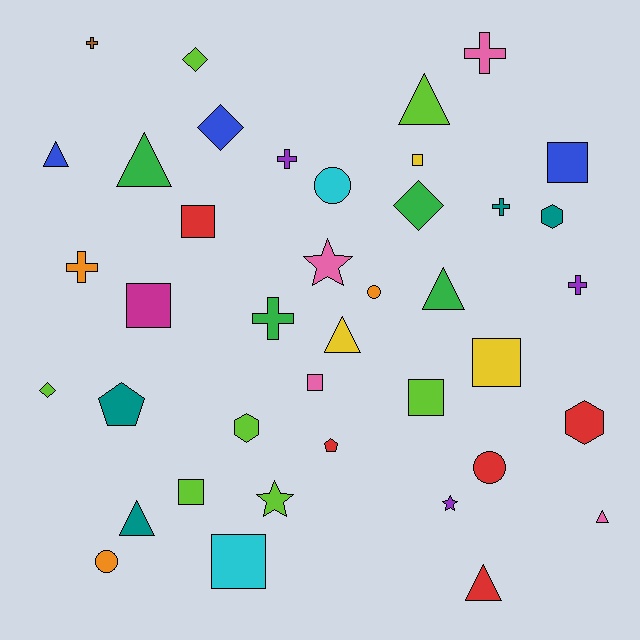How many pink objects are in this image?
There are 4 pink objects.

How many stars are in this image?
There are 3 stars.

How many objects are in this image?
There are 40 objects.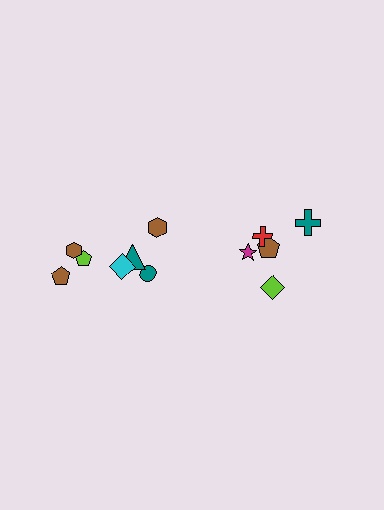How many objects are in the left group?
There are 7 objects.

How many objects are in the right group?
There are 5 objects.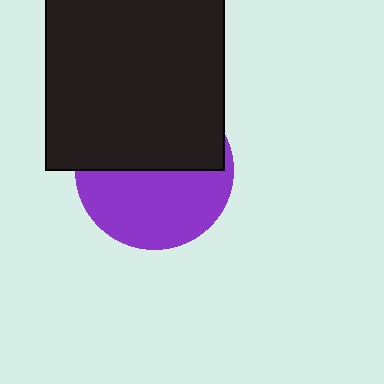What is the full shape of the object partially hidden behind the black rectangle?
The partially hidden object is a purple circle.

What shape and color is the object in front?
The object in front is a black rectangle.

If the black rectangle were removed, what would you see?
You would see the complete purple circle.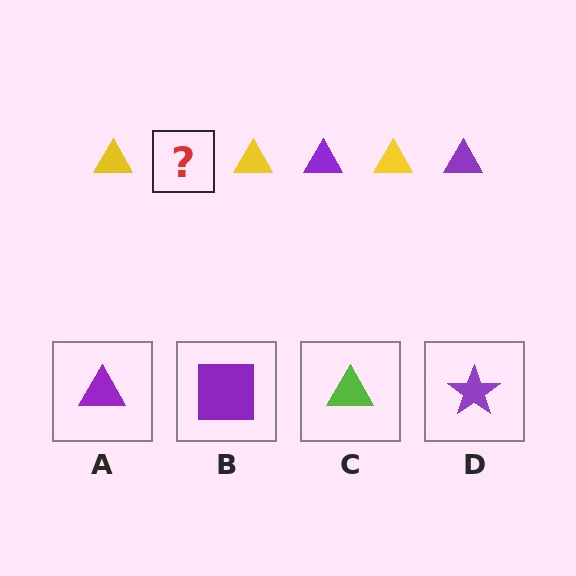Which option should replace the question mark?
Option A.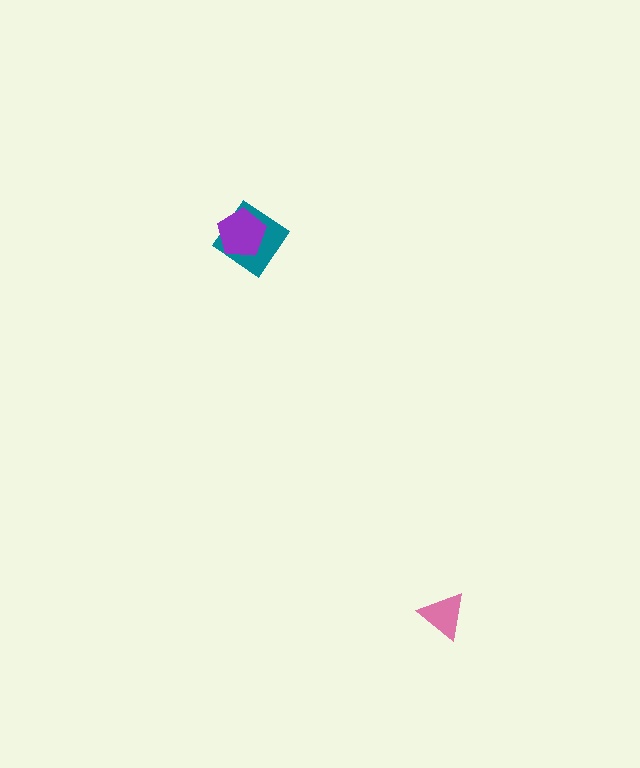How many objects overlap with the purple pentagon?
1 object overlaps with the purple pentagon.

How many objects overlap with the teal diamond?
1 object overlaps with the teal diamond.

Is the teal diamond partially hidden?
Yes, it is partially covered by another shape.